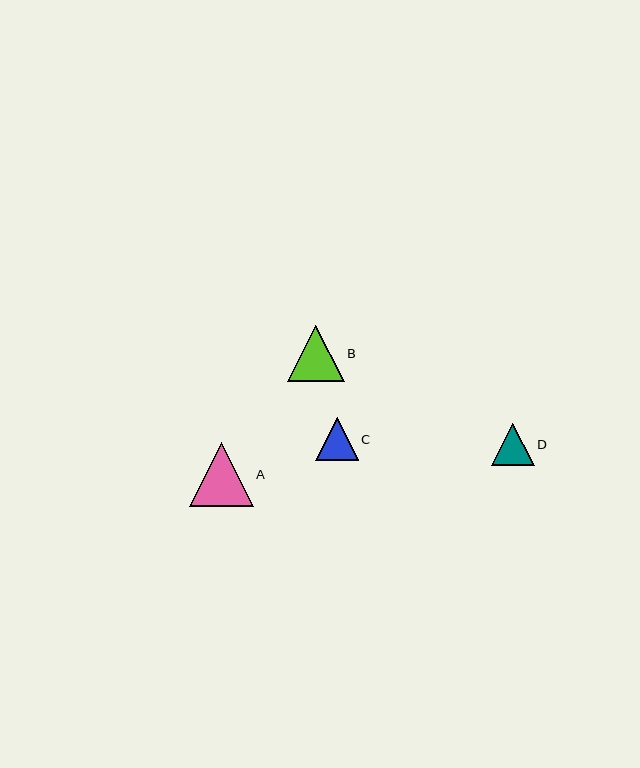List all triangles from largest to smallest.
From largest to smallest: A, B, C, D.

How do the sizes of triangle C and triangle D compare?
Triangle C and triangle D are approximately the same size.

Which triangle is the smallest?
Triangle D is the smallest with a size of approximately 43 pixels.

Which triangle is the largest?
Triangle A is the largest with a size of approximately 64 pixels.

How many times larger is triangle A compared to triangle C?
Triangle A is approximately 1.5 times the size of triangle C.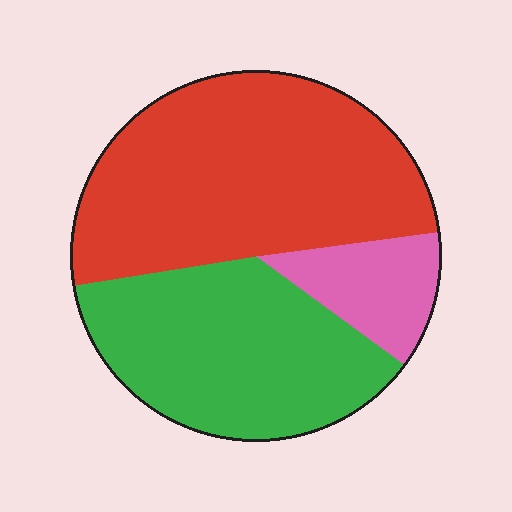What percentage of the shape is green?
Green covers 37% of the shape.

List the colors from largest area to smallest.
From largest to smallest: red, green, pink.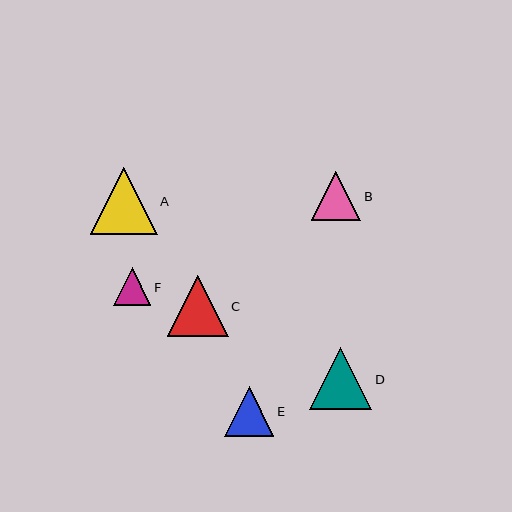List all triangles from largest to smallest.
From largest to smallest: A, D, C, E, B, F.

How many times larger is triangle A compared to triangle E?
Triangle A is approximately 1.4 times the size of triangle E.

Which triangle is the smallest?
Triangle F is the smallest with a size of approximately 37 pixels.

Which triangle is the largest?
Triangle A is the largest with a size of approximately 67 pixels.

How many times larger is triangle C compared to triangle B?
Triangle C is approximately 1.2 times the size of triangle B.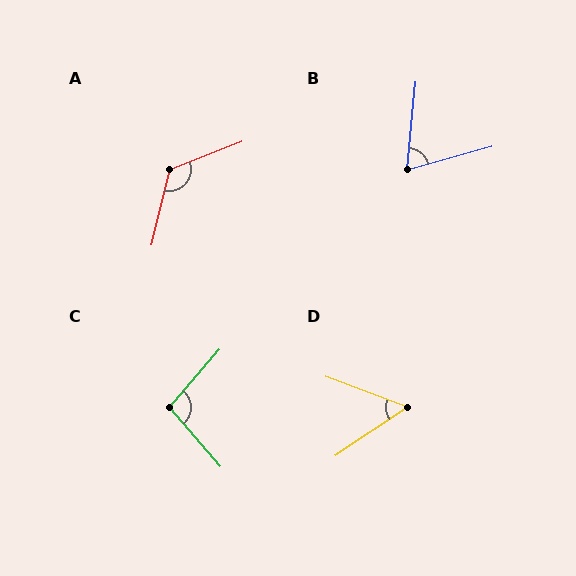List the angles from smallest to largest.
D (55°), B (69°), C (99°), A (125°).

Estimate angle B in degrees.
Approximately 69 degrees.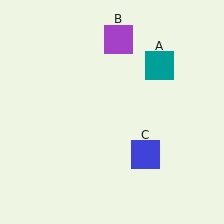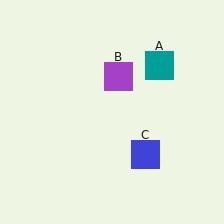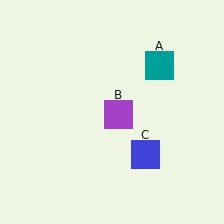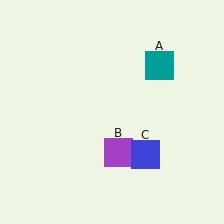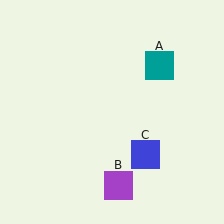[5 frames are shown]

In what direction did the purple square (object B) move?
The purple square (object B) moved down.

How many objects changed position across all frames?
1 object changed position: purple square (object B).